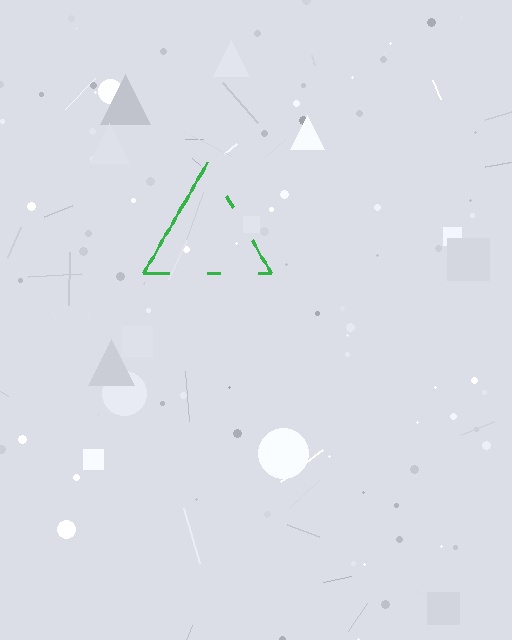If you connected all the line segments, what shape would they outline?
They would outline a triangle.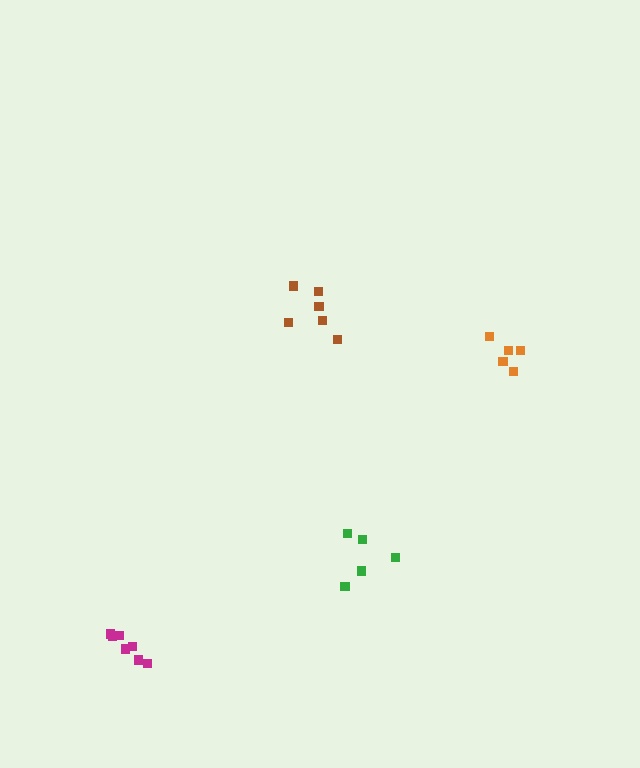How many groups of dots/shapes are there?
There are 4 groups.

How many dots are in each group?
Group 1: 5 dots, Group 2: 5 dots, Group 3: 7 dots, Group 4: 6 dots (23 total).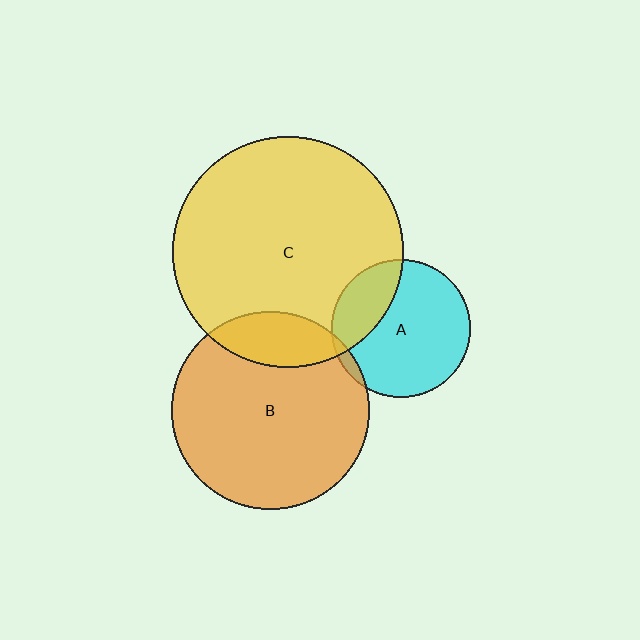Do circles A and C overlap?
Yes.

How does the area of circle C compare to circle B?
Approximately 1.4 times.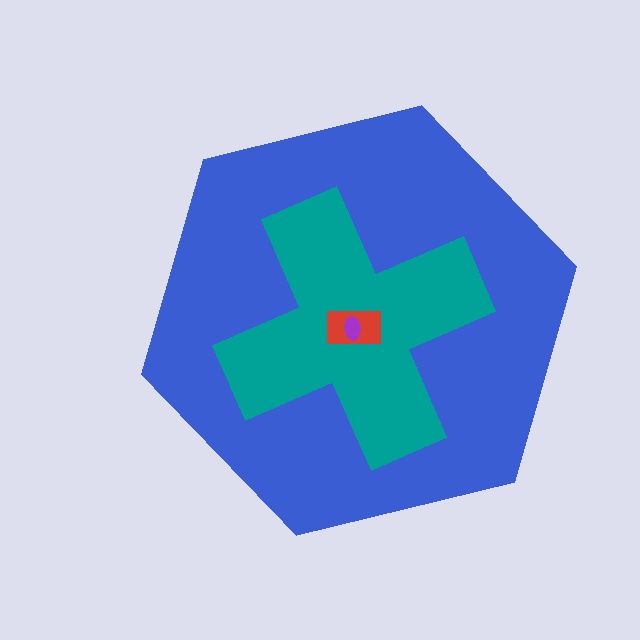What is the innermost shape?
The purple ellipse.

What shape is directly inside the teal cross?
The red rectangle.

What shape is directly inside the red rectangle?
The purple ellipse.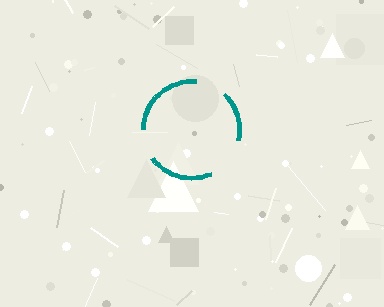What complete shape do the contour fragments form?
The contour fragments form a circle.